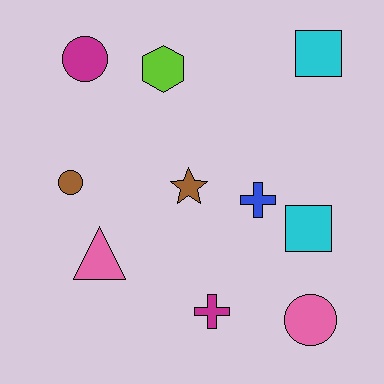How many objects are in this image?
There are 10 objects.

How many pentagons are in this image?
There are no pentagons.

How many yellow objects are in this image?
There are no yellow objects.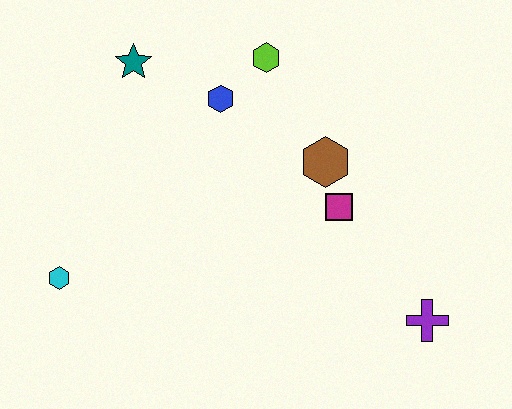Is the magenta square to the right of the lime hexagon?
Yes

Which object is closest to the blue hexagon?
The lime hexagon is closest to the blue hexagon.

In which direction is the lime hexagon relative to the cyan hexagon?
The lime hexagon is above the cyan hexagon.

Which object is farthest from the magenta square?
The cyan hexagon is farthest from the magenta square.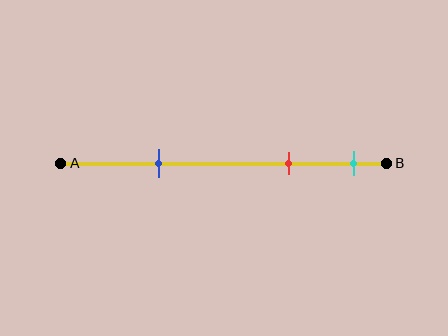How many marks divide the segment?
There are 3 marks dividing the segment.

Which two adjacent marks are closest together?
The red and cyan marks are the closest adjacent pair.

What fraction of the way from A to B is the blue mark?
The blue mark is approximately 30% (0.3) of the way from A to B.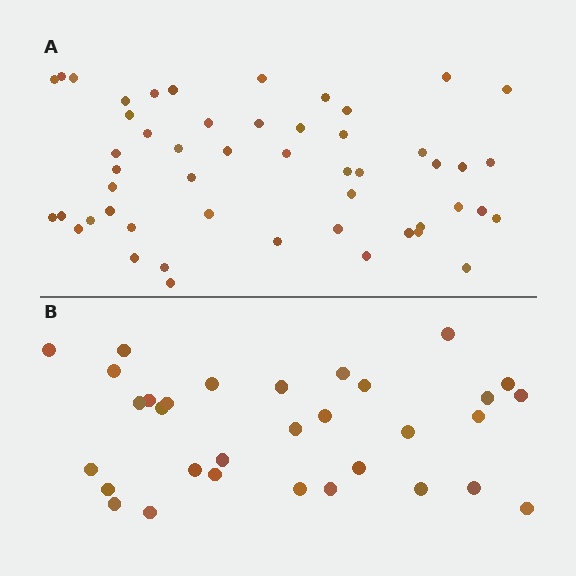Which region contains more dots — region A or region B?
Region A (the top region) has more dots.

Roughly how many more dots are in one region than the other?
Region A has approximately 20 more dots than region B.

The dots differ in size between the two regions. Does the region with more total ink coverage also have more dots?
No. Region B has more total ink coverage because its dots are larger, but region A actually contains more individual dots. Total area can be misleading — the number of items is what matters here.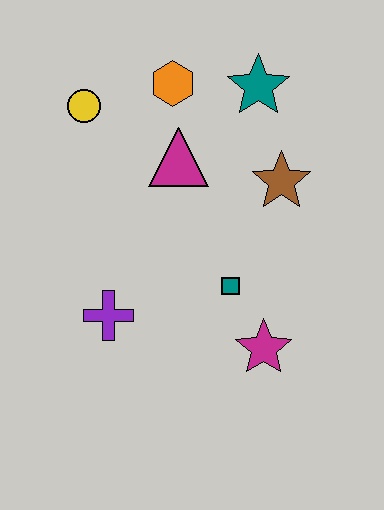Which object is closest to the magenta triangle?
The orange hexagon is closest to the magenta triangle.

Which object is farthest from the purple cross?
The teal star is farthest from the purple cross.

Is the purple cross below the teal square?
Yes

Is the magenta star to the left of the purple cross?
No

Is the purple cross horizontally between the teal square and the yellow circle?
Yes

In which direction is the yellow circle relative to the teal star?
The yellow circle is to the left of the teal star.